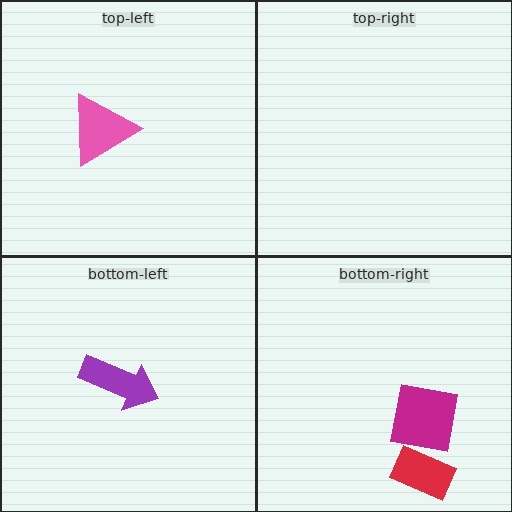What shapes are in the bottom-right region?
The red rectangle, the magenta square.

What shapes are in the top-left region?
The pink triangle.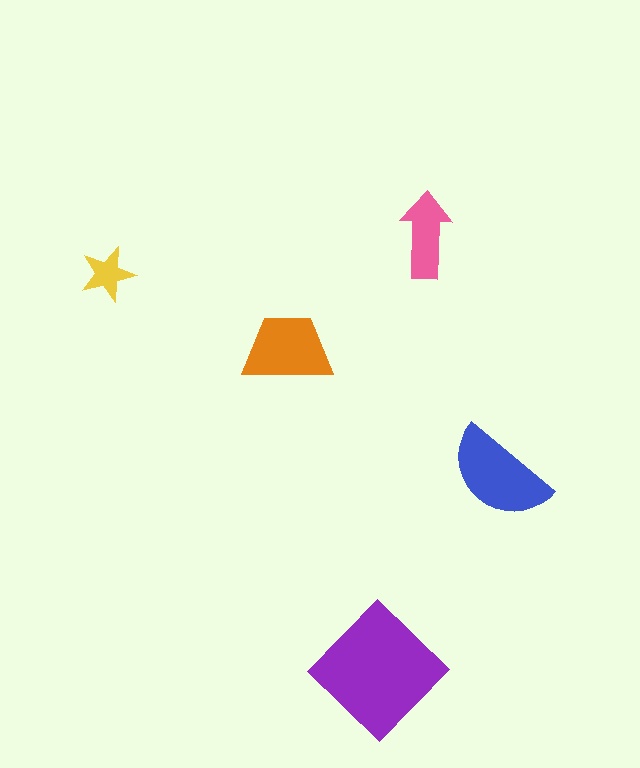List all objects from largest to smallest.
The purple diamond, the blue semicircle, the orange trapezoid, the pink arrow, the yellow star.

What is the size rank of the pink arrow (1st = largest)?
4th.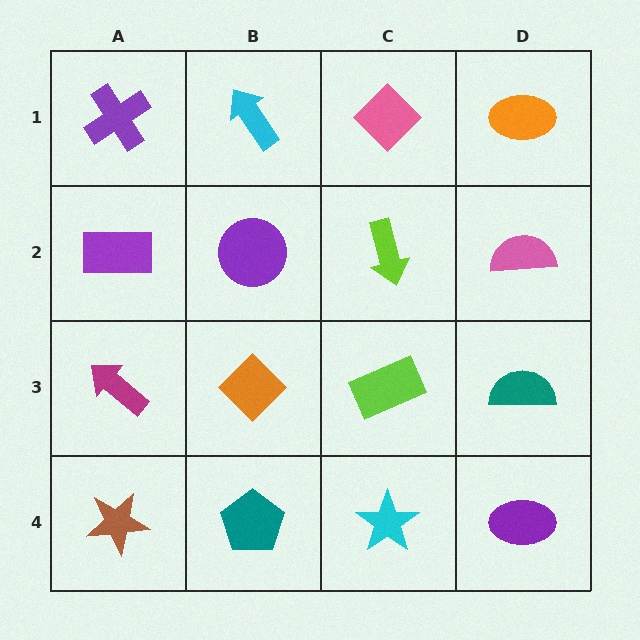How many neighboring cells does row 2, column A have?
3.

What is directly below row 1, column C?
A lime arrow.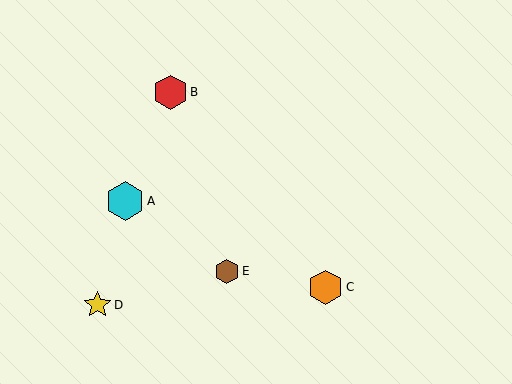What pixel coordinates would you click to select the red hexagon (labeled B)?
Click at (171, 92) to select the red hexagon B.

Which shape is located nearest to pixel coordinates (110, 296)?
The yellow star (labeled D) at (97, 305) is nearest to that location.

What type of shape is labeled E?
Shape E is a brown hexagon.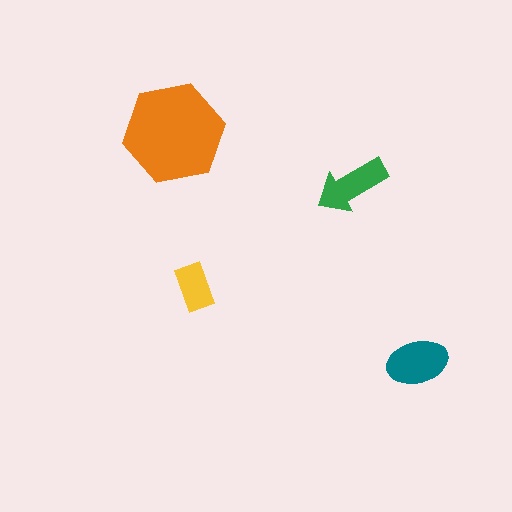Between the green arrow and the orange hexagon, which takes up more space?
The orange hexagon.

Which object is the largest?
The orange hexagon.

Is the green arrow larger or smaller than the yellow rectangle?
Larger.